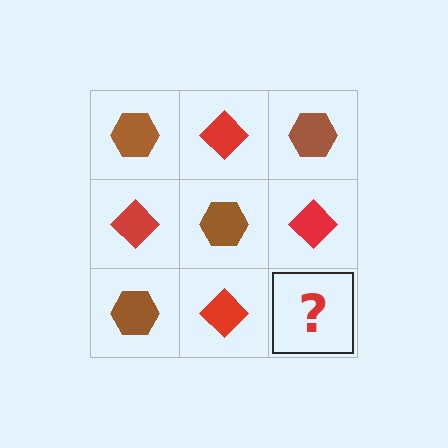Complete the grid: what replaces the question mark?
The question mark should be replaced with a brown hexagon.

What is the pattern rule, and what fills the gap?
The rule is that it alternates brown hexagon and red diamond in a checkerboard pattern. The gap should be filled with a brown hexagon.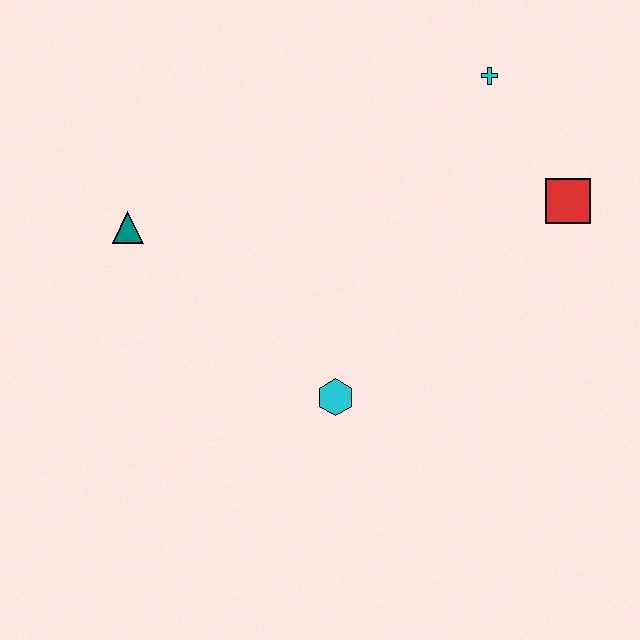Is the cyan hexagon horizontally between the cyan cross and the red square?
No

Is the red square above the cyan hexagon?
Yes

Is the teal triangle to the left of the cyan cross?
Yes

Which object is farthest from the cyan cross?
The teal triangle is farthest from the cyan cross.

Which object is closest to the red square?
The cyan cross is closest to the red square.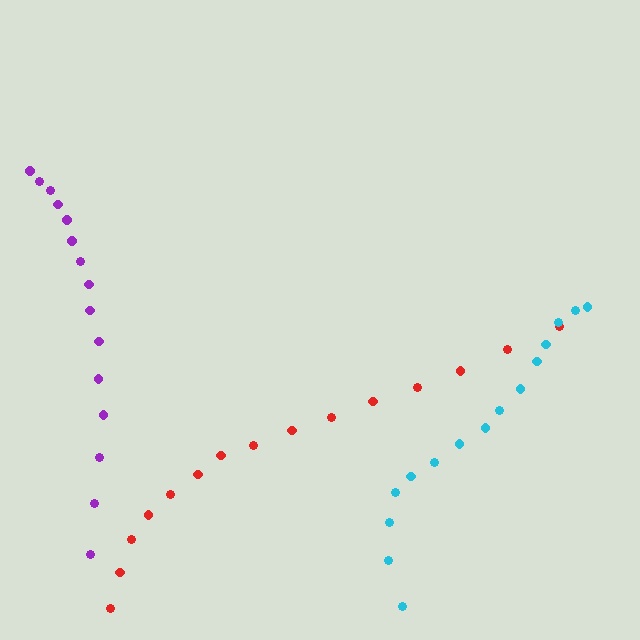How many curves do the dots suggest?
There are 3 distinct paths.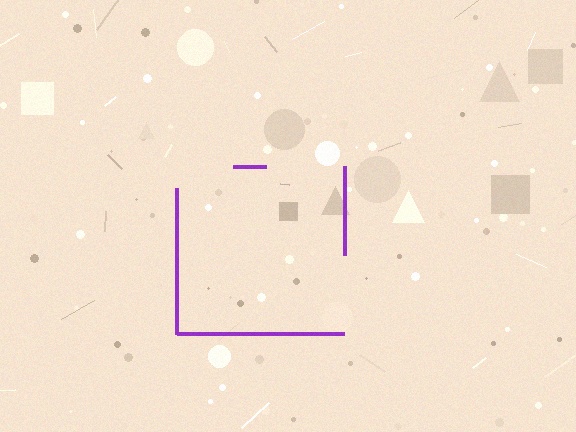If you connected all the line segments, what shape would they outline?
They would outline a square.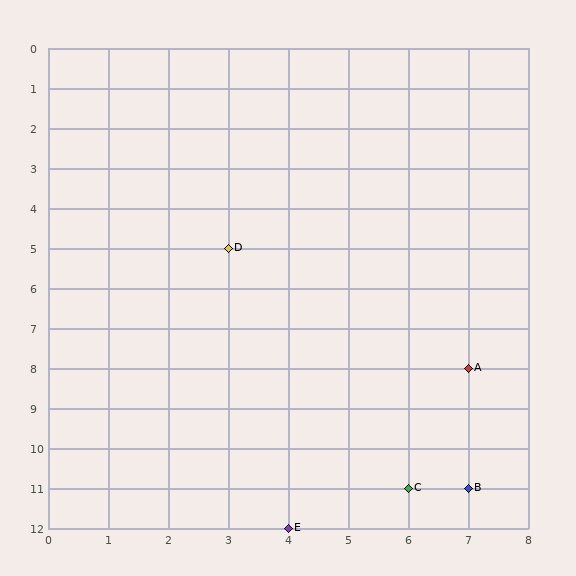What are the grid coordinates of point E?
Point E is at grid coordinates (4, 12).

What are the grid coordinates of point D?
Point D is at grid coordinates (3, 5).